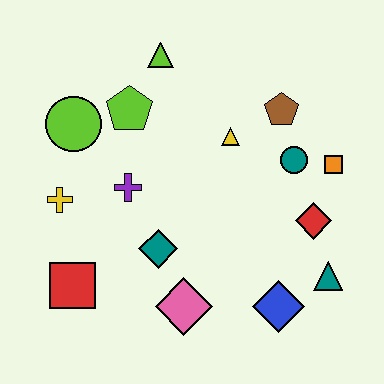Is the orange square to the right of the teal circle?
Yes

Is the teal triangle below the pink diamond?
No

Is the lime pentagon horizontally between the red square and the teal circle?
Yes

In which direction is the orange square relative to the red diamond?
The orange square is above the red diamond.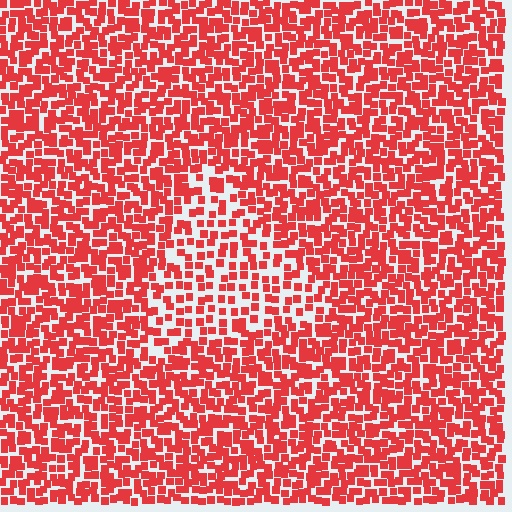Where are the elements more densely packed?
The elements are more densely packed outside the triangle boundary.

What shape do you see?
I see a triangle.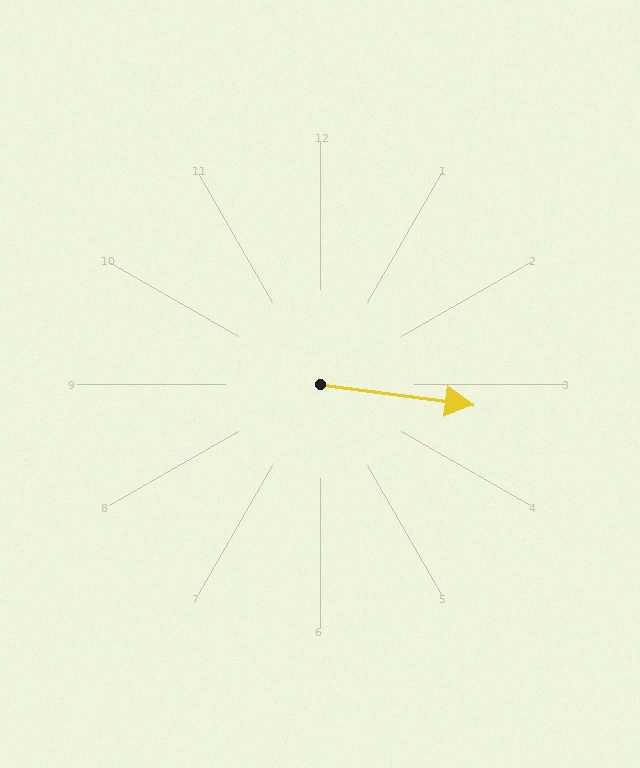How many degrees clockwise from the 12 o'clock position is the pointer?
Approximately 98 degrees.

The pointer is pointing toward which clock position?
Roughly 3 o'clock.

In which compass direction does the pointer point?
East.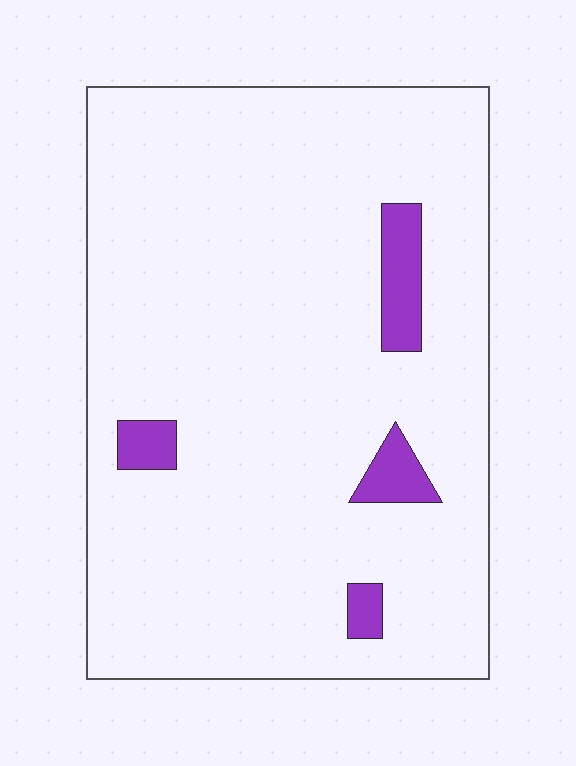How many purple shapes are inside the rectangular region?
4.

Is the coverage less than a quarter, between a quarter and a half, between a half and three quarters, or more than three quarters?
Less than a quarter.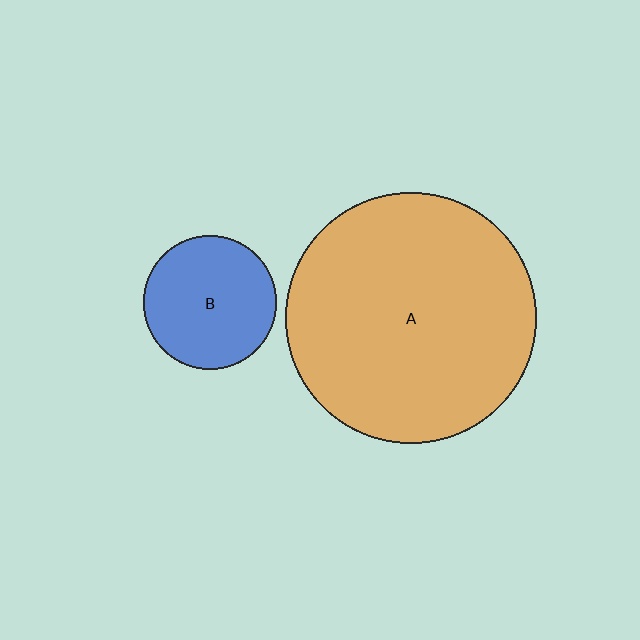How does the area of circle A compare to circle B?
Approximately 3.5 times.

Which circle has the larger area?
Circle A (orange).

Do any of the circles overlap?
No, none of the circles overlap.